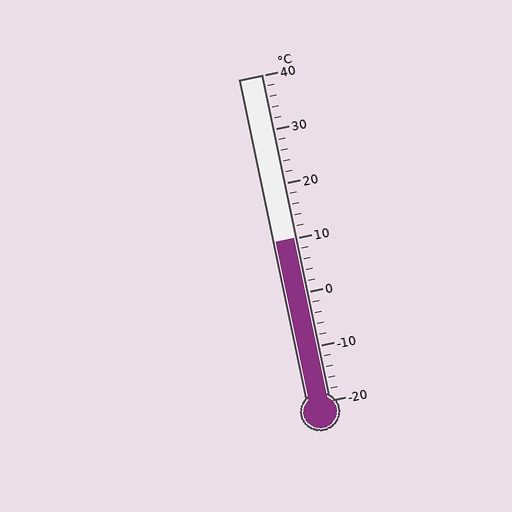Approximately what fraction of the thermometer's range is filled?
The thermometer is filled to approximately 50% of its range.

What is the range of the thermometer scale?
The thermometer scale ranges from -20°C to 40°C.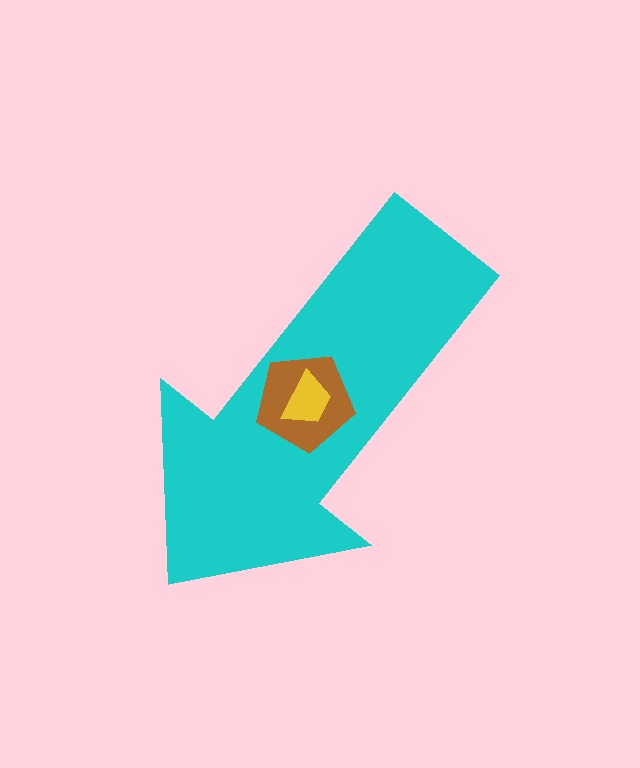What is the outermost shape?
The cyan arrow.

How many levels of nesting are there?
3.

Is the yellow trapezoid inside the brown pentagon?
Yes.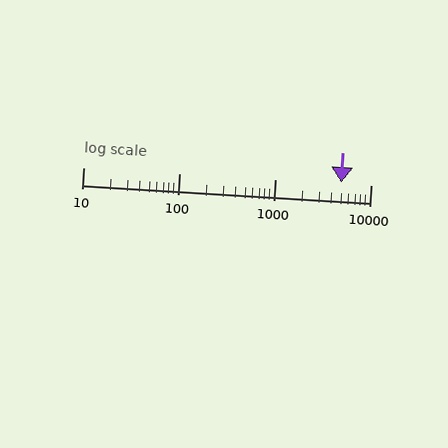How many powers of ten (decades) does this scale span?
The scale spans 3 decades, from 10 to 10000.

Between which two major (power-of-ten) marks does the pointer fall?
The pointer is between 1000 and 10000.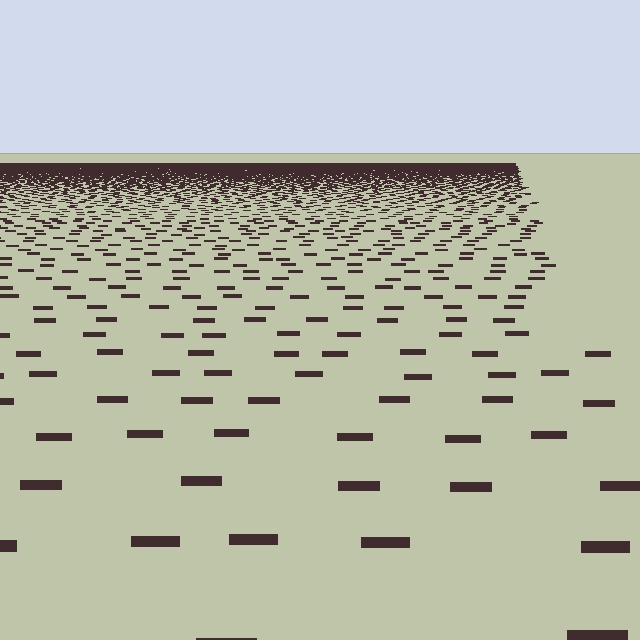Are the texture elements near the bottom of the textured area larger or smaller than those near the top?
Larger. Near the bottom, elements are closer to the viewer and appear at a bigger on-screen size.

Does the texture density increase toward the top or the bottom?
Density increases toward the top.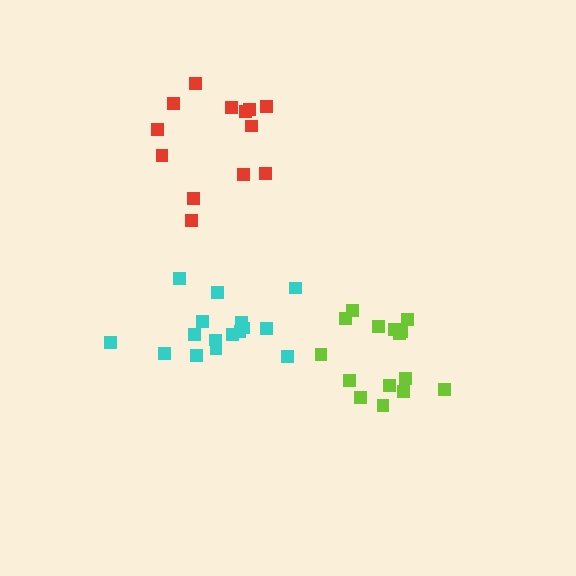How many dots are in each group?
Group 1: 15 dots, Group 2: 16 dots, Group 3: 13 dots (44 total).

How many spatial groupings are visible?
There are 3 spatial groupings.